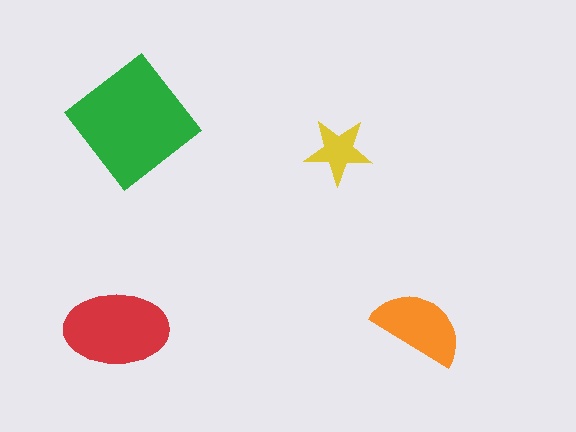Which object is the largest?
The green diamond.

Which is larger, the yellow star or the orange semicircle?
The orange semicircle.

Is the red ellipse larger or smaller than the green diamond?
Smaller.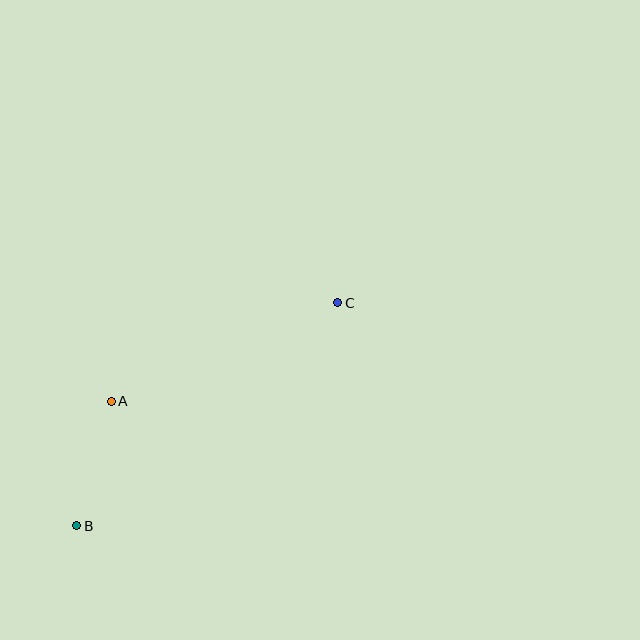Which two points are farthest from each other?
Points B and C are farthest from each other.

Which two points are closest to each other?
Points A and B are closest to each other.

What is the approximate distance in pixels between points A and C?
The distance between A and C is approximately 247 pixels.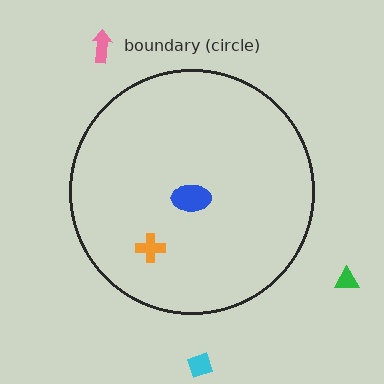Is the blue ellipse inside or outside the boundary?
Inside.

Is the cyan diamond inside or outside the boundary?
Outside.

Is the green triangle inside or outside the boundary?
Outside.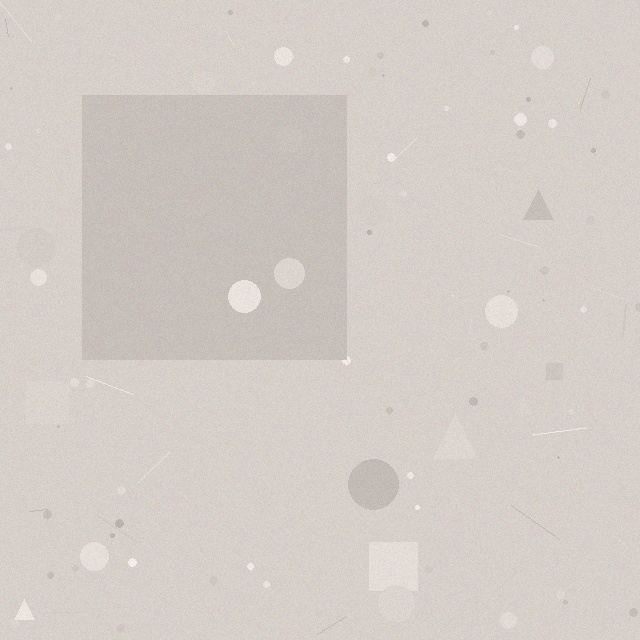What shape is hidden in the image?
A square is hidden in the image.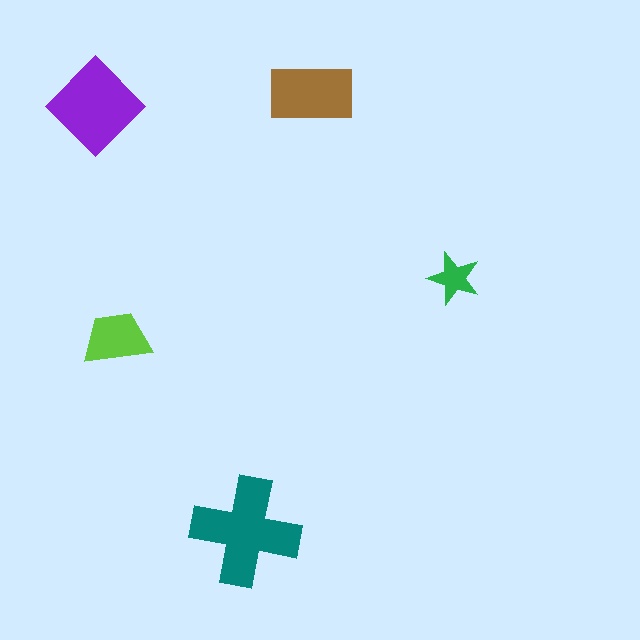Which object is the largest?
The teal cross.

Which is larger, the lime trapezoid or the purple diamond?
The purple diamond.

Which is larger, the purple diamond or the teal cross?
The teal cross.